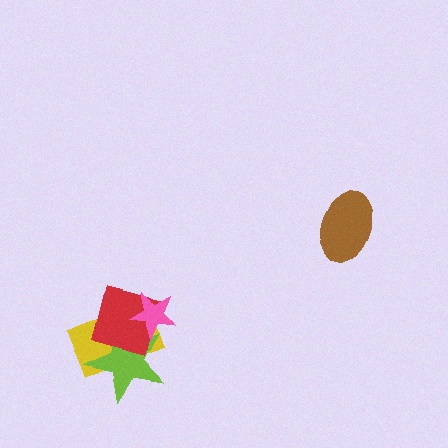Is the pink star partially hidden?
No, no other shape covers it.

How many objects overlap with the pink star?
3 objects overlap with the pink star.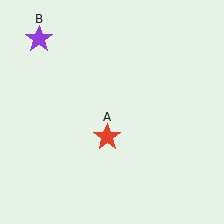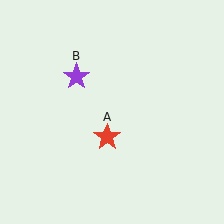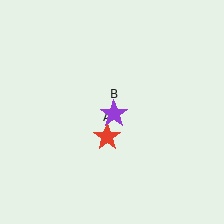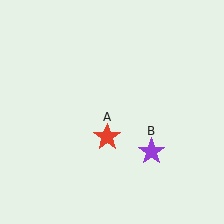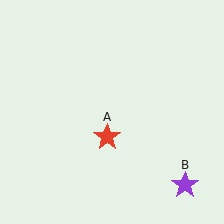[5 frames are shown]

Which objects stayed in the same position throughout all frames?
Red star (object A) remained stationary.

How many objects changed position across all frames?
1 object changed position: purple star (object B).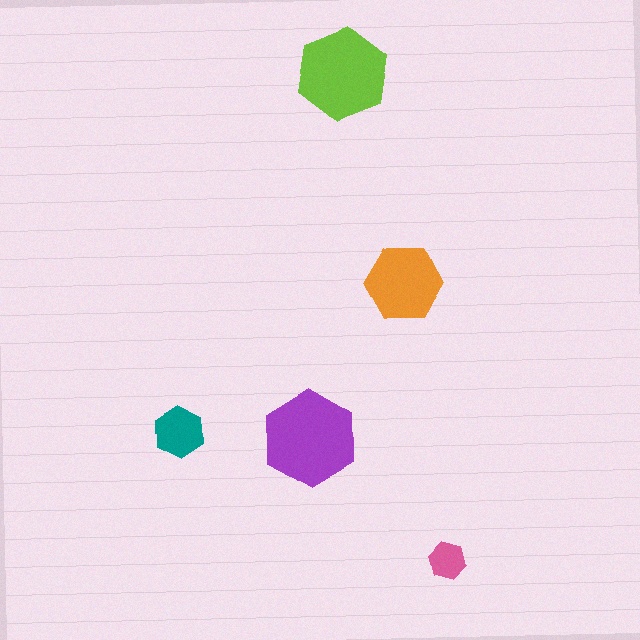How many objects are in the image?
There are 5 objects in the image.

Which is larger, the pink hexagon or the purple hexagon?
The purple one.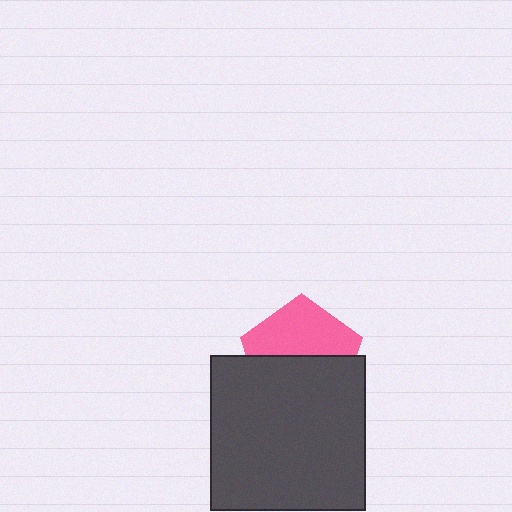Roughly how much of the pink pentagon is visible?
About half of it is visible (roughly 49%).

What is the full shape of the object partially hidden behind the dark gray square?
The partially hidden object is a pink pentagon.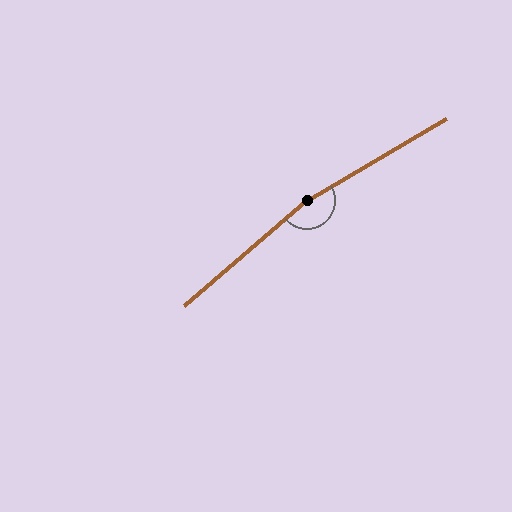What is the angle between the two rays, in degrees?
Approximately 170 degrees.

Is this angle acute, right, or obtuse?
It is obtuse.